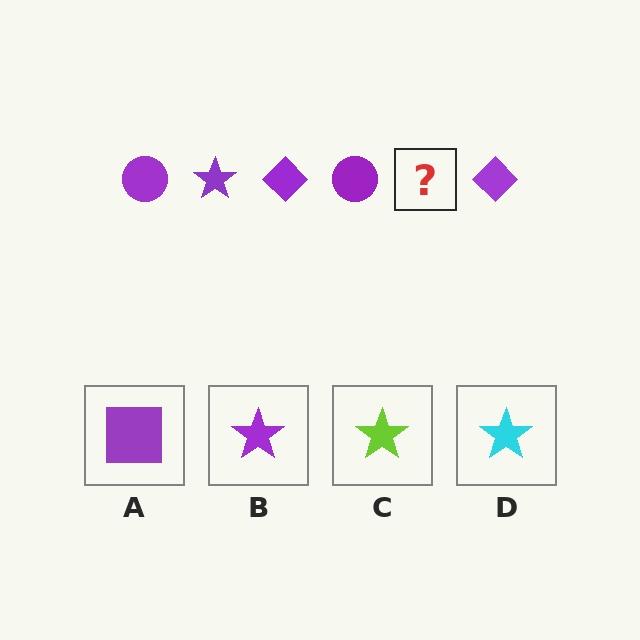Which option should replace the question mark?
Option B.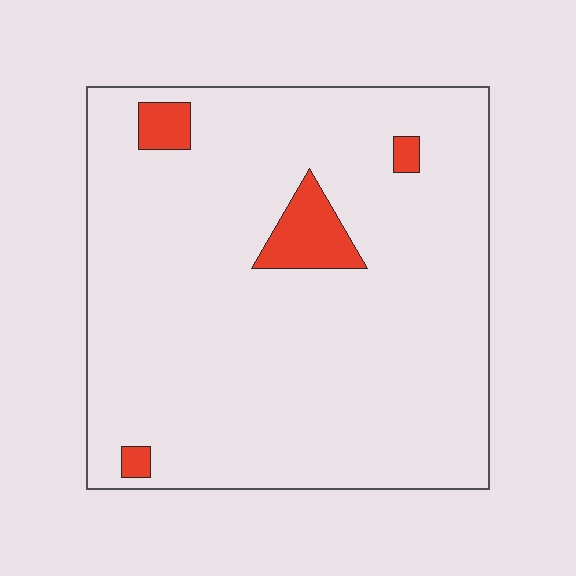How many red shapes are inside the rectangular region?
4.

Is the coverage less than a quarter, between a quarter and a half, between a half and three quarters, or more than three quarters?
Less than a quarter.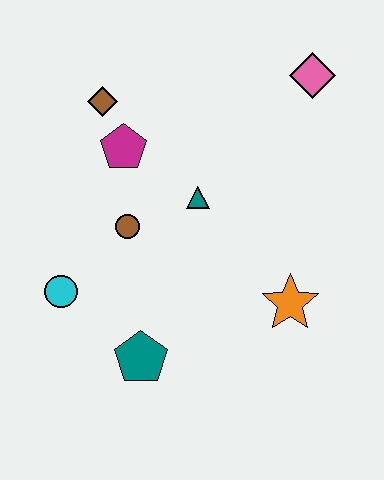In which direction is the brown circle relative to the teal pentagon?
The brown circle is above the teal pentagon.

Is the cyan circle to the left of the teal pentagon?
Yes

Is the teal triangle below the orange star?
No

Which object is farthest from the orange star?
The brown diamond is farthest from the orange star.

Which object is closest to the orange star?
The teal triangle is closest to the orange star.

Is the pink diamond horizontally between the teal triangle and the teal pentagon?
No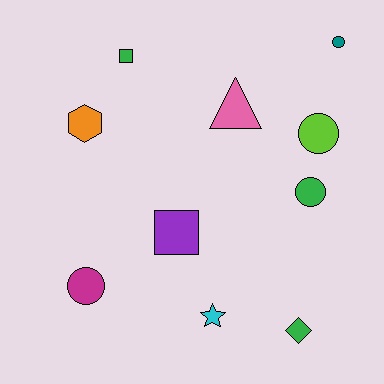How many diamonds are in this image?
There is 1 diamond.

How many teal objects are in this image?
There is 1 teal object.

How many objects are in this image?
There are 10 objects.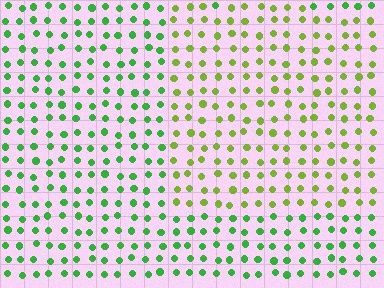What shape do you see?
I see a rectangle.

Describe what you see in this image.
The image is filled with small green elements in a uniform arrangement. A rectangle-shaped region is visible where the elements are tinted to a slightly different hue, forming a subtle color boundary.